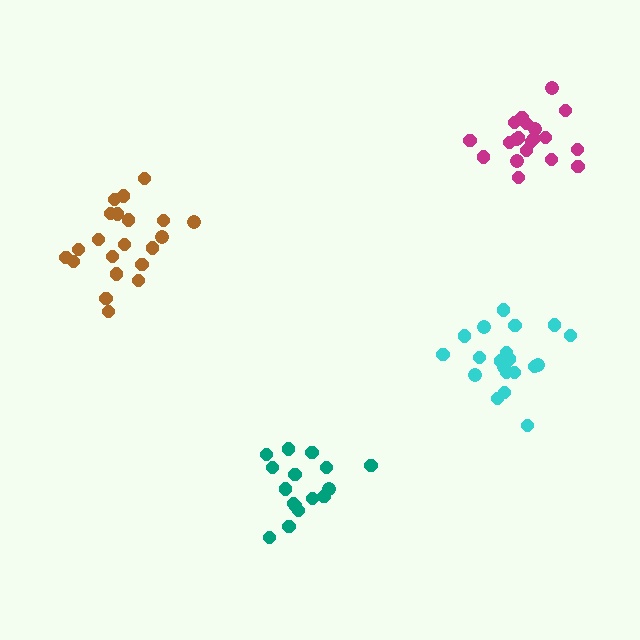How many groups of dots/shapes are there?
There are 4 groups.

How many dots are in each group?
Group 1: 16 dots, Group 2: 20 dots, Group 3: 21 dots, Group 4: 20 dots (77 total).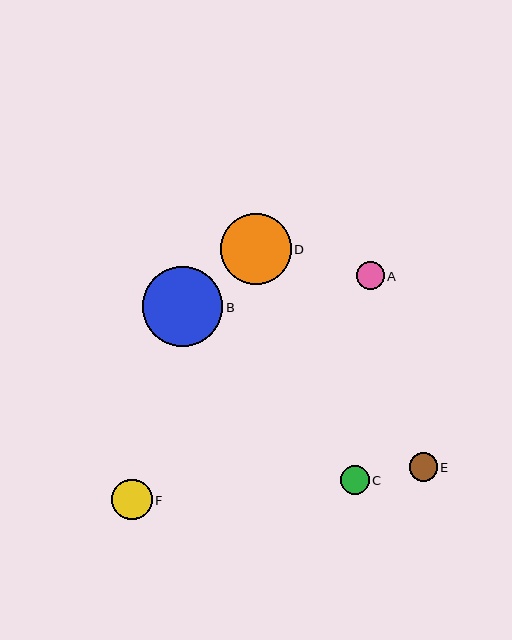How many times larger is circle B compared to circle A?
Circle B is approximately 2.9 times the size of circle A.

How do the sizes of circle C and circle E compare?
Circle C and circle E are approximately the same size.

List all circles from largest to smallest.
From largest to smallest: B, D, F, C, E, A.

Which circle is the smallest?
Circle A is the smallest with a size of approximately 28 pixels.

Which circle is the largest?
Circle B is the largest with a size of approximately 80 pixels.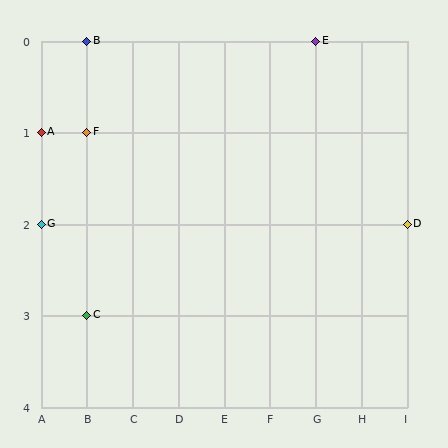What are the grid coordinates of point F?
Point F is at grid coordinates (B, 1).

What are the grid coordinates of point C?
Point C is at grid coordinates (B, 3).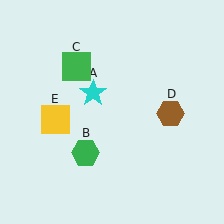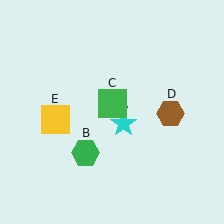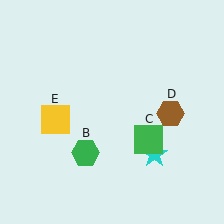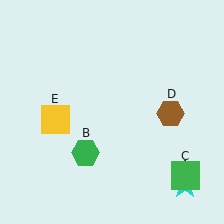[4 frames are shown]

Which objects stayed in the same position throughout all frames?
Green hexagon (object B) and brown hexagon (object D) and yellow square (object E) remained stationary.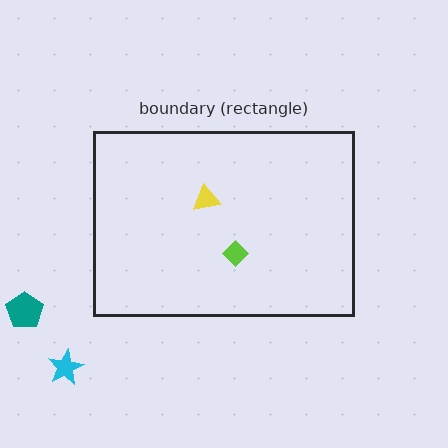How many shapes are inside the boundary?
2 inside, 2 outside.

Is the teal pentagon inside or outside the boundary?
Outside.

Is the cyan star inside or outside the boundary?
Outside.